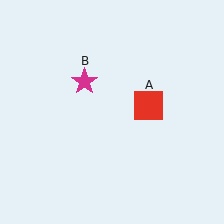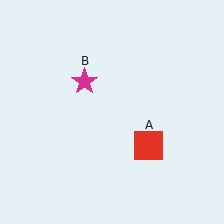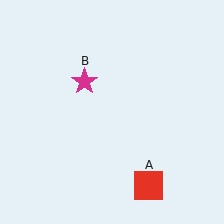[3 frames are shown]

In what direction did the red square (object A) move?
The red square (object A) moved down.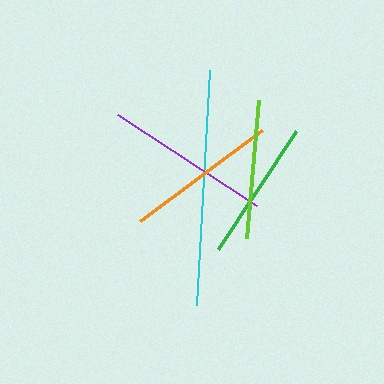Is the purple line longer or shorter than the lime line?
The purple line is longer than the lime line.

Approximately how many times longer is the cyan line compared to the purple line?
The cyan line is approximately 1.4 times the length of the purple line.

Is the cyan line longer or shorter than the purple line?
The cyan line is longer than the purple line.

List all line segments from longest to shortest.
From longest to shortest: cyan, purple, orange, green, lime.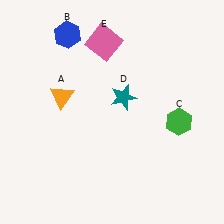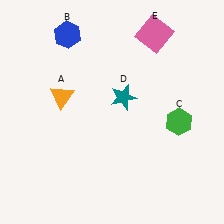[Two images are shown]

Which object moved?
The pink square (E) moved right.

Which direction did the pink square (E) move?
The pink square (E) moved right.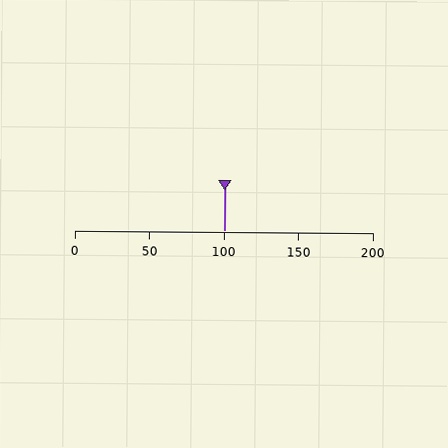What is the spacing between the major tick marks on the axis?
The major ticks are spaced 50 apart.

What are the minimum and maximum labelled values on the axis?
The axis runs from 0 to 200.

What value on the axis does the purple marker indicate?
The marker indicates approximately 100.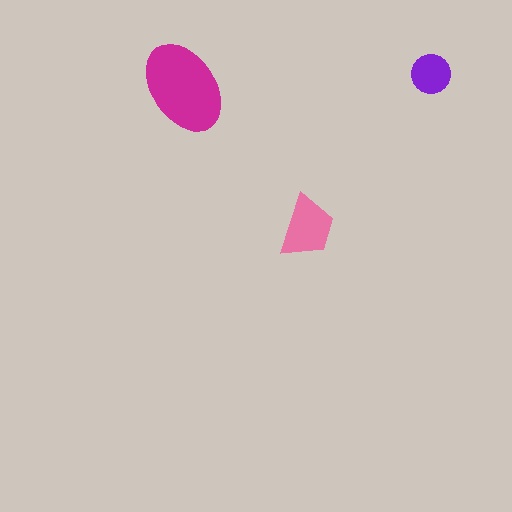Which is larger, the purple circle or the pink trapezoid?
The pink trapezoid.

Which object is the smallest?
The purple circle.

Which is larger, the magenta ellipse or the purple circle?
The magenta ellipse.